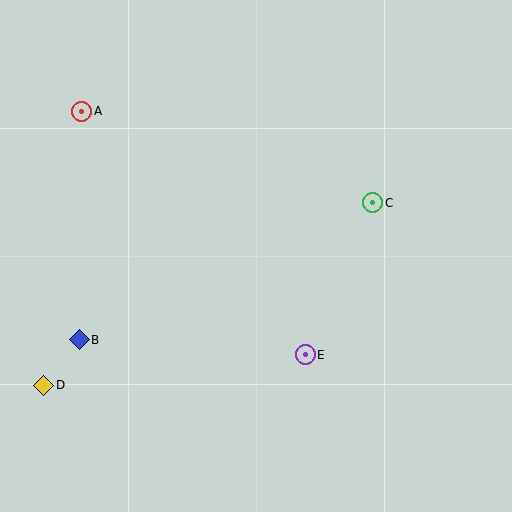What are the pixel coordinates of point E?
Point E is at (305, 355).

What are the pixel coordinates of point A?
Point A is at (82, 111).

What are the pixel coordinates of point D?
Point D is at (44, 385).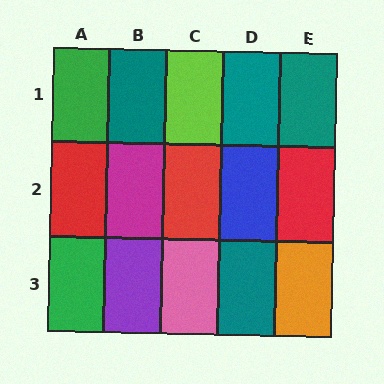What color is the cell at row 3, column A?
Green.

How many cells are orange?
1 cell is orange.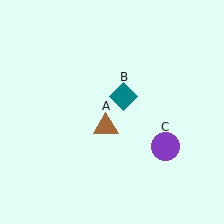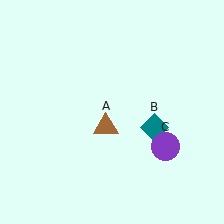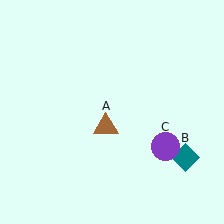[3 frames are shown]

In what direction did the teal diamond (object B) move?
The teal diamond (object B) moved down and to the right.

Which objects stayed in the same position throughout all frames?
Brown triangle (object A) and purple circle (object C) remained stationary.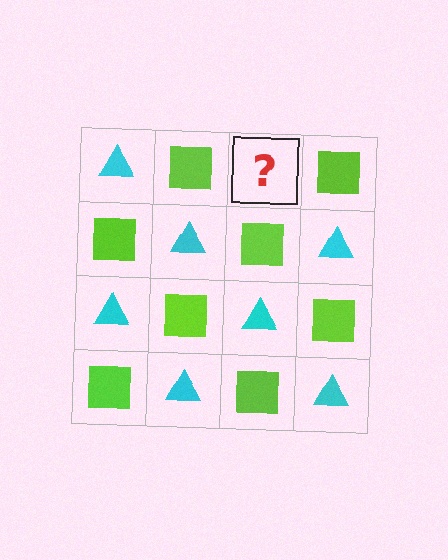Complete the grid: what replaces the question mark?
The question mark should be replaced with a cyan triangle.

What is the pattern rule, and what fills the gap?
The rule is that it alternates cyan triangle and lime square in a checkerboard pattern. The gap should be filled with a cyan triangle.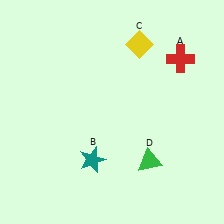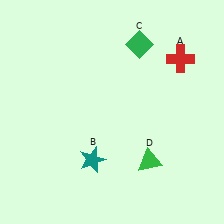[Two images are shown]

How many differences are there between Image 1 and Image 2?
There is 1 difference between the two images.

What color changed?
The diamond (C) changed from yellow in Image 1 to green in Image 2.